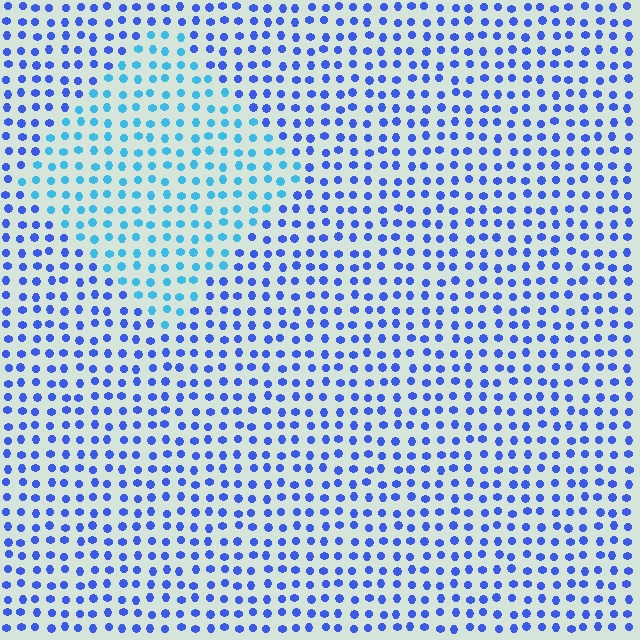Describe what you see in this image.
The image is filled with small blue elements in a uniform arrangement. A diamond-shaped region is visible where the elements are tinted to a slightly different hue, forming a subtle color boundary.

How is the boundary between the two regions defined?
The boundary is defined purely by a slight shift in hue (about 34 degrees). Spacing, size, and orientation are identical on both sides.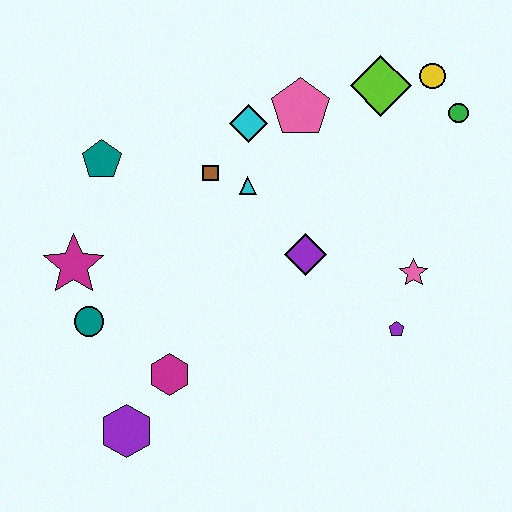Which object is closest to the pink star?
The purple pentagon is closest to the pink star.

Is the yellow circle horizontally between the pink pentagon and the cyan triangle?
No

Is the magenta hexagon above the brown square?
No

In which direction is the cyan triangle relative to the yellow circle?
The cyan triangle is to the left of the yellow circle.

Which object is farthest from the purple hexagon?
The yellow circle is farthest from the purple hexagon.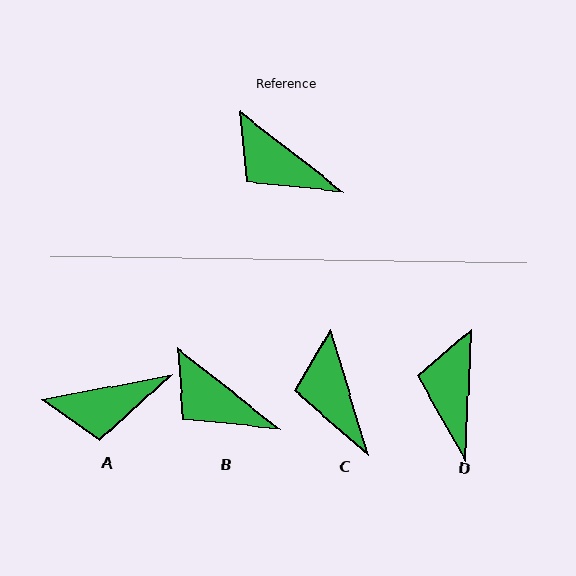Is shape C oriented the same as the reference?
No, it is off by about 35 degrees.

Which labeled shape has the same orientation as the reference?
B.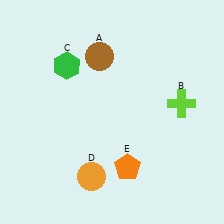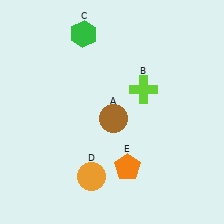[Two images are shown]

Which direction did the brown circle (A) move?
The brown circle (A) moved down.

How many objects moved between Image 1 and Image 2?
3 objects moved between the two images.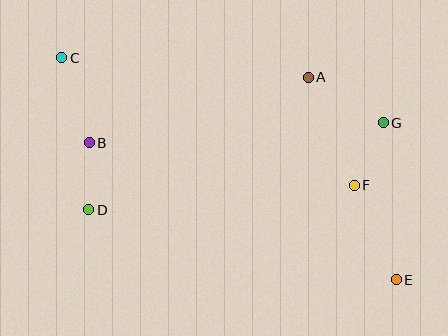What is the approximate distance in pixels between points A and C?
The distance between A and C is approximately 247 pixels.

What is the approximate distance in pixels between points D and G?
The distance between D and G is approximately 307 pixels.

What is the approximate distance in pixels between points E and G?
The distance between E and G is approximately 158 pixels.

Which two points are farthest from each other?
Points C and E are farthest from each other.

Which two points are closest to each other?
Points B and D are closest to each other.